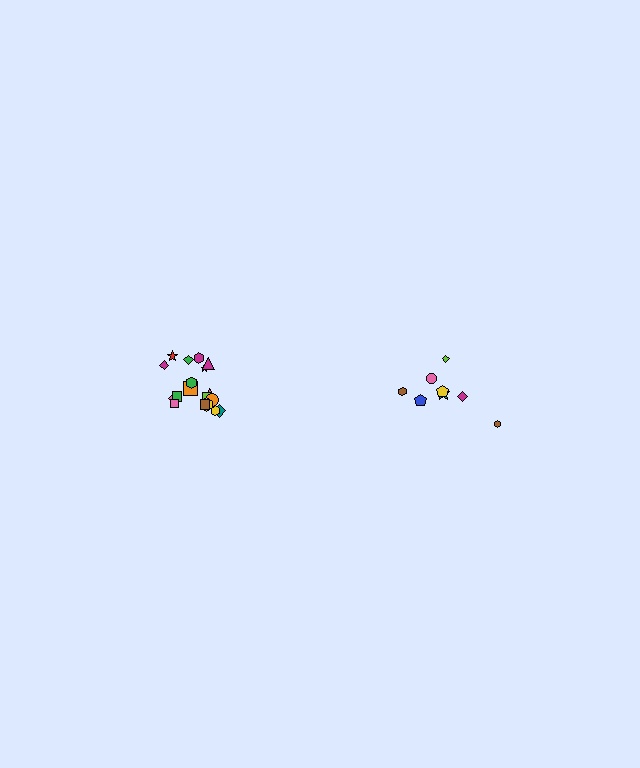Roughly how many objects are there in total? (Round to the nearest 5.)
Roughly 25 objects in total.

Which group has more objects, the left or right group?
The left group.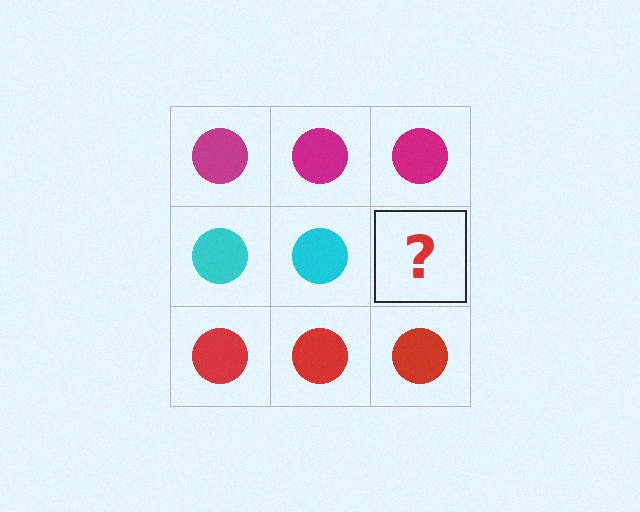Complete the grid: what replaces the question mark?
The question mark should be replaced with a cyan circle.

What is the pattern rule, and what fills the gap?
The rule is that each row has a consistent color. The gap should be filled with a cyan circle.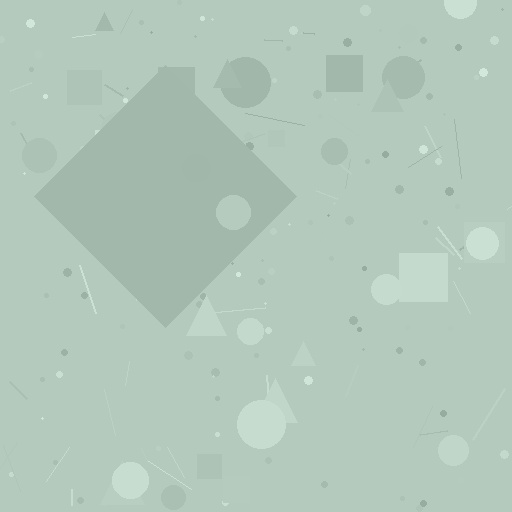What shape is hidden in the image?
A diamond is hidden in the image.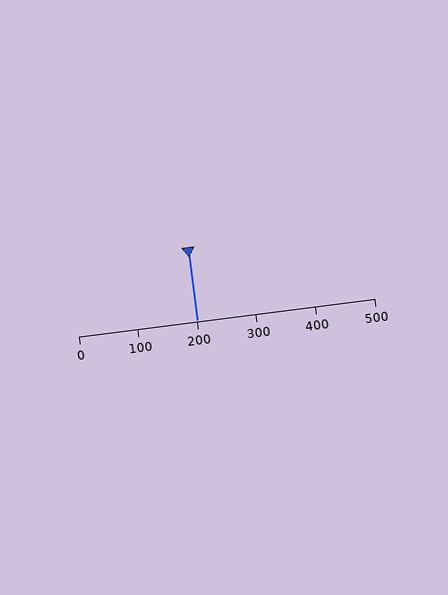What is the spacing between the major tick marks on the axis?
The major ticks are spaced 100 apart.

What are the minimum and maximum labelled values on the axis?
The axis runs from 0 to 500.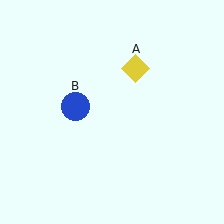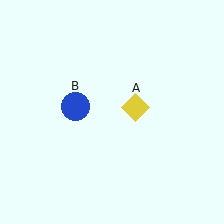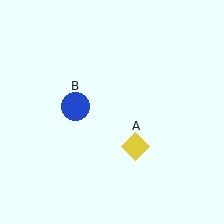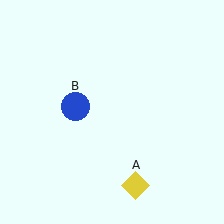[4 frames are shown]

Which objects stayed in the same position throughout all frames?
Blue circle (object B) remained stationary.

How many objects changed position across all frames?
1 object changed position: yellow diamond (object A).